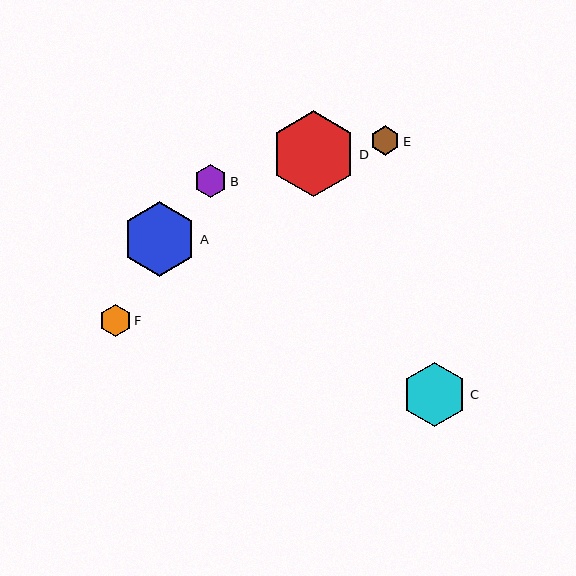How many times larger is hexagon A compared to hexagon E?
Hexagon A is approximately 2.5 times the size of hexagon E.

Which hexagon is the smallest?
Hexagon E is the smallest with a size of approximately 29 pixels.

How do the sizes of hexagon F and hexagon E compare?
Hexagon F and hexagon E are approximately the same size.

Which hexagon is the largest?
Hexagon D is the largest with a size of approximately 86 pixels.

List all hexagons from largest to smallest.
From largest to smallest: D, A, C, B, F, E.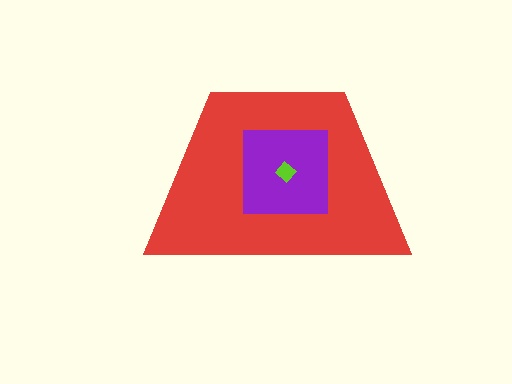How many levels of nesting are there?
3.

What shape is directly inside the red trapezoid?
The purple square.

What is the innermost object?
The lime diamond.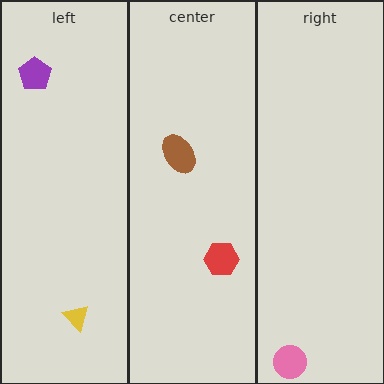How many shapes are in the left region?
2.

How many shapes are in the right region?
1.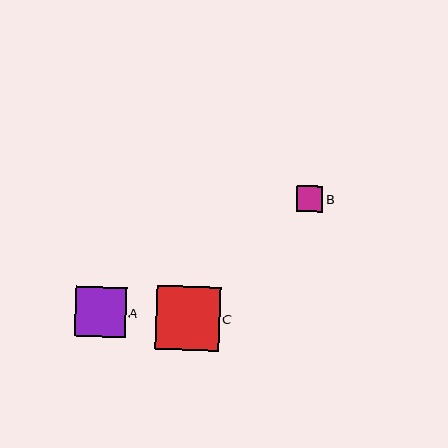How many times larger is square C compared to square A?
Square C is approximately 1.2 times the size of square A.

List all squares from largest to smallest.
From largest to smallest: C, A, B.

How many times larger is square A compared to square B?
Square A is approximately 2.0 times the size of square B.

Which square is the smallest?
Square B is the smallest with a size of approximately 26 pixels.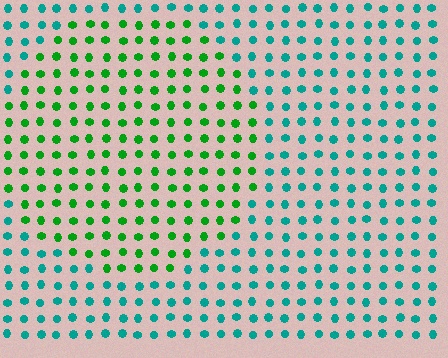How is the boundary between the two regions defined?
The boundary is defined purely by a slight shift in hue (about 47 degrees). Spacing, size, and orientation are identical on both sides.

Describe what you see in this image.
The image is filled with small teal elements in a uniform arrangement. A circle-shaped region is visible where the elements are tinted to a slightly different hue, forming a subtle color boundary.